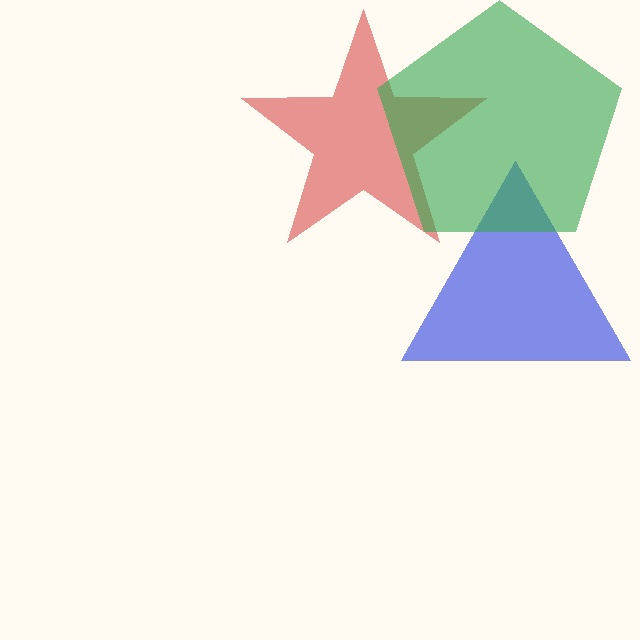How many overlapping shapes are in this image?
There are 3 overlapping shapes in the image.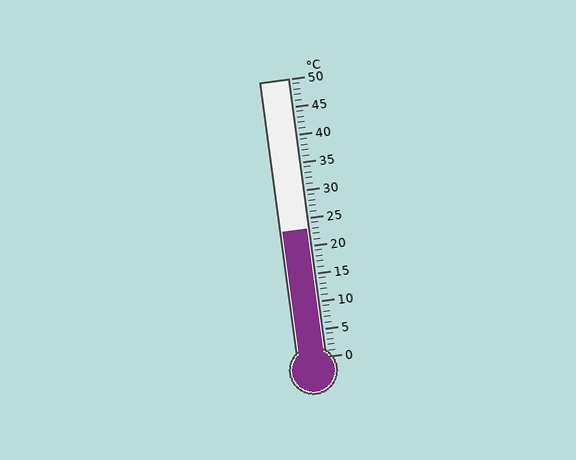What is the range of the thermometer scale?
The thermometer scale ranges from 0°C to 50°C.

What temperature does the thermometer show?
The thermometer shows approximately 23°C.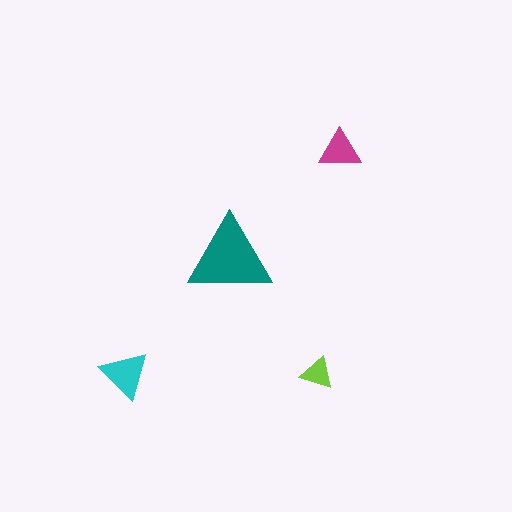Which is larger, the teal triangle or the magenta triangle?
The teal one.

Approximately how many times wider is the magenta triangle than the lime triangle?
About 1.5 times wider.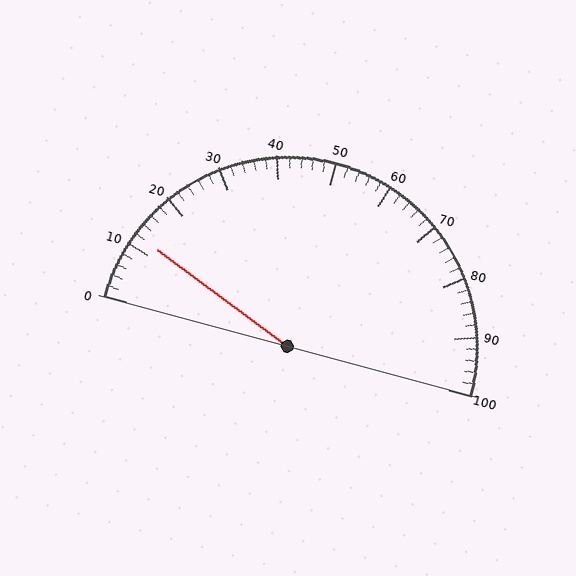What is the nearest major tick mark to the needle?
The nearest major tick mark is 10.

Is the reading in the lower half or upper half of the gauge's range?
The reading is in the lower half of the range (0 to 100).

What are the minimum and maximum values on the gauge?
The gauge ranges from 0 to 100.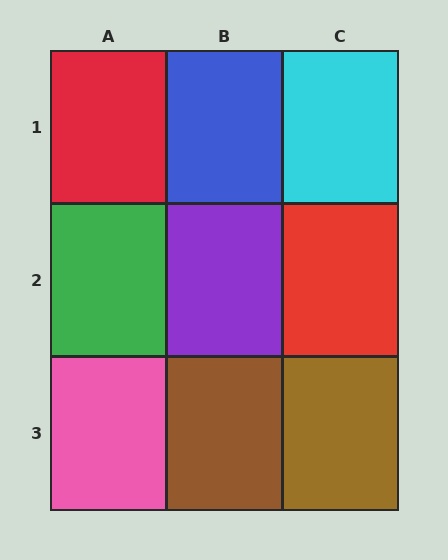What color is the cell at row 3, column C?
Brown.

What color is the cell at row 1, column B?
Blue.